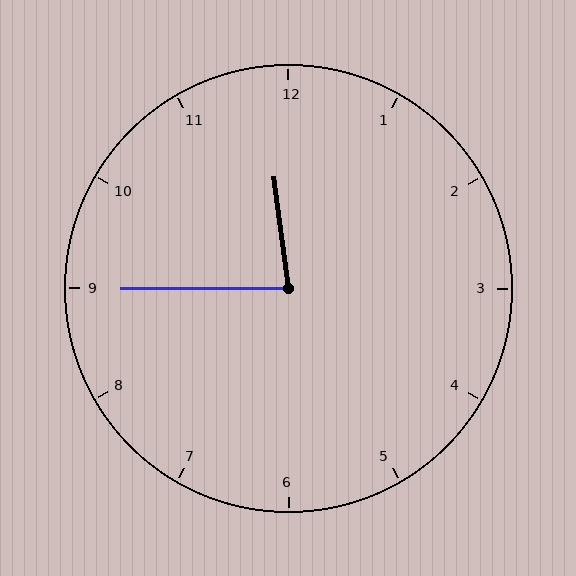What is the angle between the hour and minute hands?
Approximately 82 degrees.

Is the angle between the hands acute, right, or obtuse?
It is acute.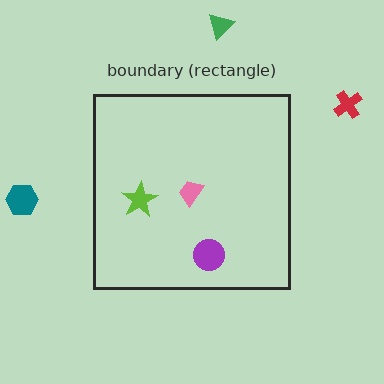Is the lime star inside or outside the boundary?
Inside.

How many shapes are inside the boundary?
3 inside, 3 outside.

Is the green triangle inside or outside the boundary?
Outside.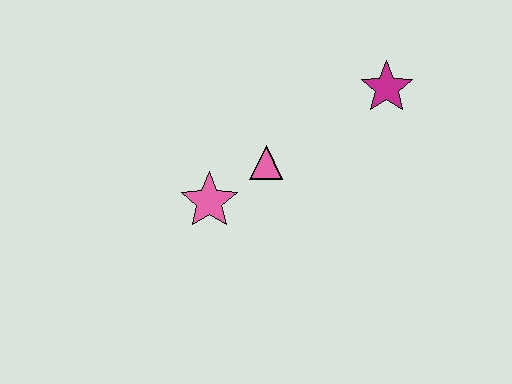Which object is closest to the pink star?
The pink triangle is closest to the pink star.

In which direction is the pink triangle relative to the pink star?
The pink triangle is to the right of the pink star.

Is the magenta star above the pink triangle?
Yes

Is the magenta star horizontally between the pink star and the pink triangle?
No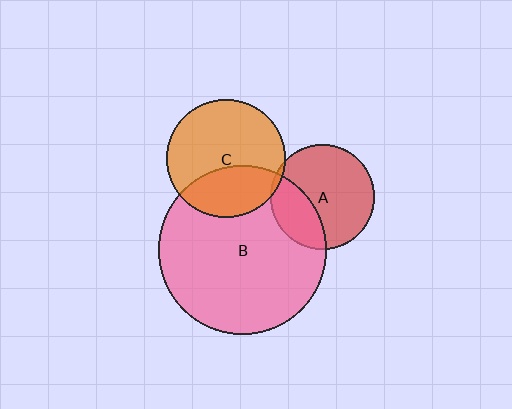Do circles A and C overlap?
Yes.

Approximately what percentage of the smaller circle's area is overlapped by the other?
Approximately 5%.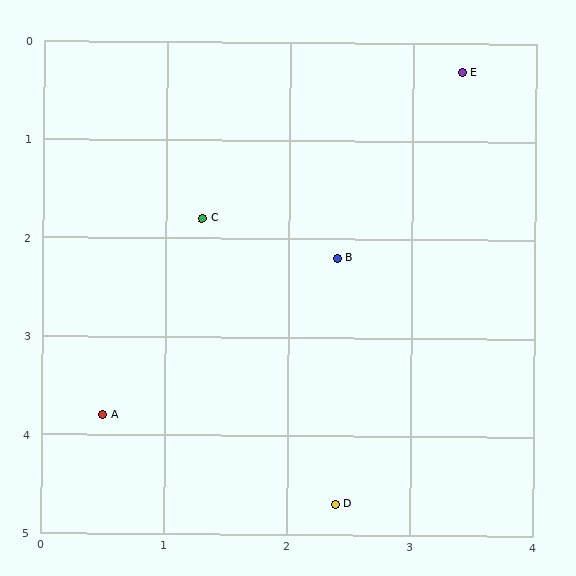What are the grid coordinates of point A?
Point A is at approximately (0.5, 3.8).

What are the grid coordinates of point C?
Point C is at approximately (1.3, 1.8).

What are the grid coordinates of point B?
Point B is at approximately (2.4, 2.2).